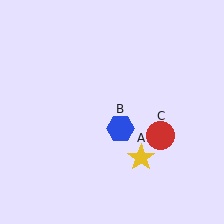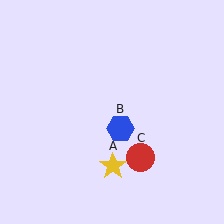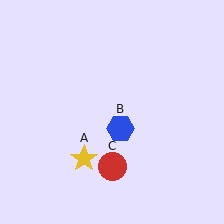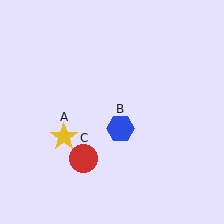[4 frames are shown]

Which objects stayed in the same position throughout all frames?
Blue hexagon (object B) remained stationary.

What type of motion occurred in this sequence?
The yellow star (object A), red circle (object C) rotated clockwise around the center of the scene.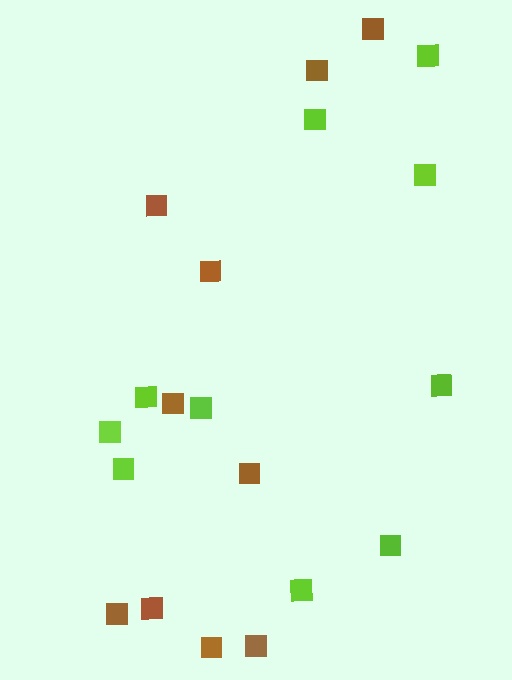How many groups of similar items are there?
There are 2 groups: one group of lime squares (10) and one group of brown squares (10).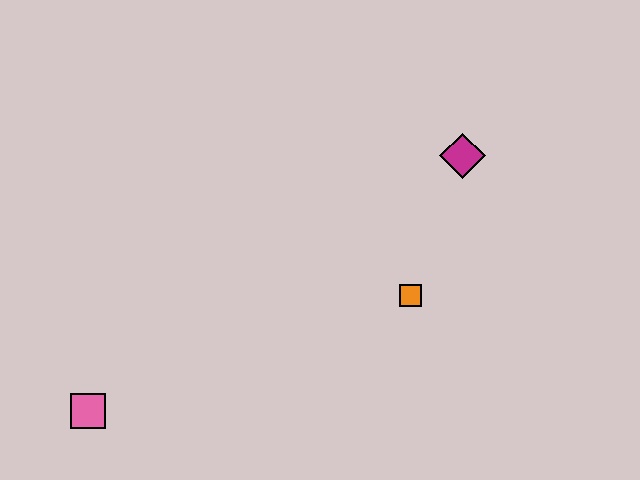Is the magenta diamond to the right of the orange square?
Yes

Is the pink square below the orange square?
Yes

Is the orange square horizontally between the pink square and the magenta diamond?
Yes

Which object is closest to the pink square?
The orange square is closest to the pink square.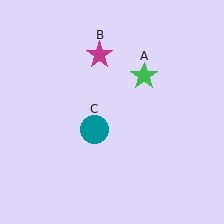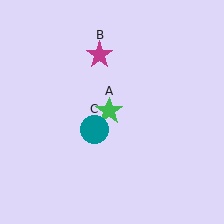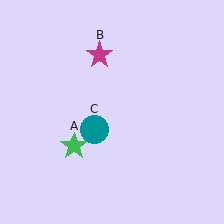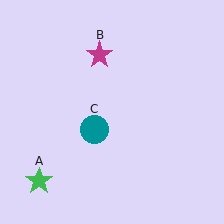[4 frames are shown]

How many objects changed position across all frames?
1 object changed position: green star (object A).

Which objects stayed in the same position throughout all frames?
Magenta star (object B) and teal circle (object C) remained stationary.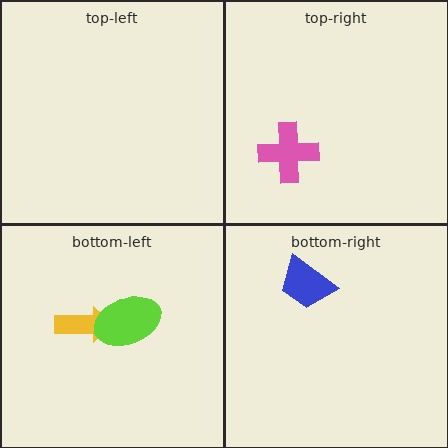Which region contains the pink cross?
The top-right region.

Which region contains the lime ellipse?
The bottom-left region.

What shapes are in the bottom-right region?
The blue trapezoid.